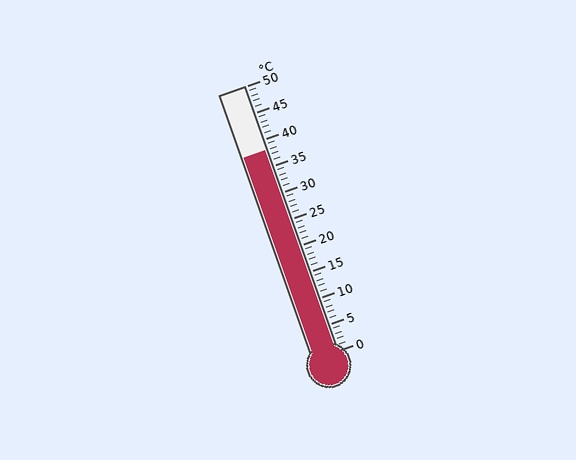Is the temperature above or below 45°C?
The temperature is below 45°C.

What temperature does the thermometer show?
The thermometer shows approximately 38°C.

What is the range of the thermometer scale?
The thermometer scale ranges from 0°C to 50°C.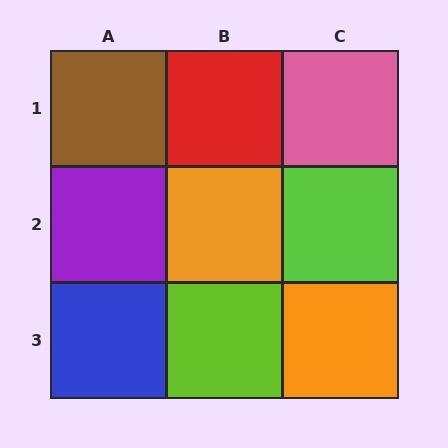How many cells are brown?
1 cell is brown.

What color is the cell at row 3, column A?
Blue.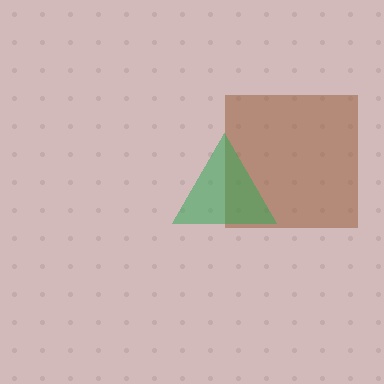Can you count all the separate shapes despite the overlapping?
Yes, there are 2 separate shapes.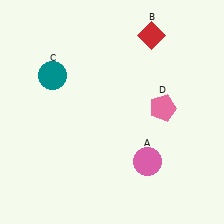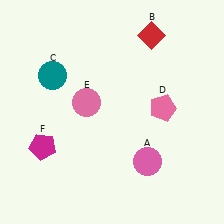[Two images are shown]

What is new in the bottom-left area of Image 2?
A magenta pentagon (F) was added in the bottom-left area of Image 2.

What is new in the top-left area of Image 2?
A pink circle (E) was added in the top-left area of Image 2.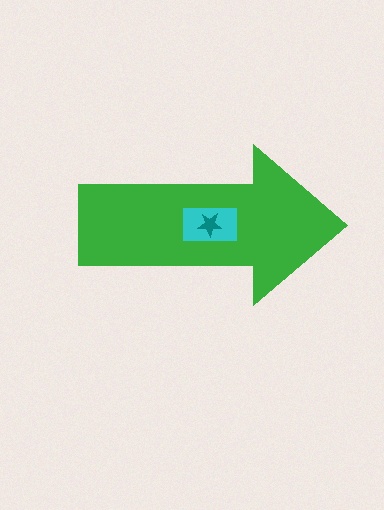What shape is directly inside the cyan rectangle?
The teal star.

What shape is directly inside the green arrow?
The cyan rectangle.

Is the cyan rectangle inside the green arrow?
Yes.